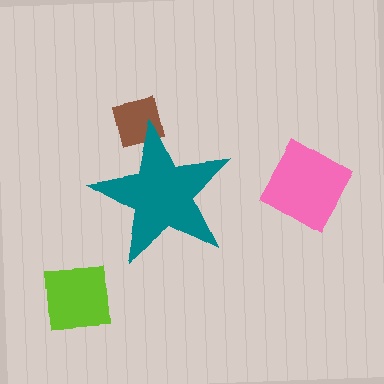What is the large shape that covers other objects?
A teal star.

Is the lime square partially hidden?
No, the lime square is fully visible.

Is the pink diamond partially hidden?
No, the pink diamond is fully visible.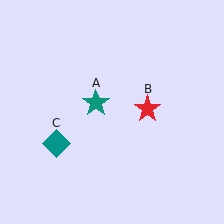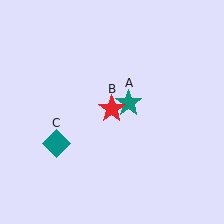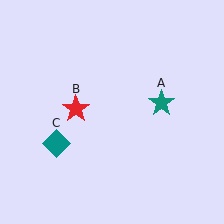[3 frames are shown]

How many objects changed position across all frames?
2 objects changed position: teal star (object A), red star (object B).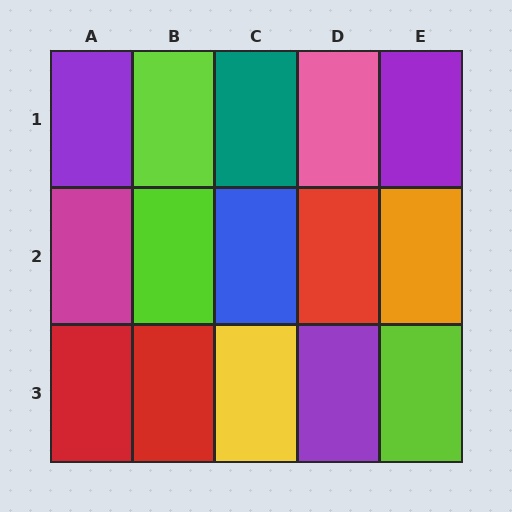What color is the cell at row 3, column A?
Red.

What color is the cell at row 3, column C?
Yellow.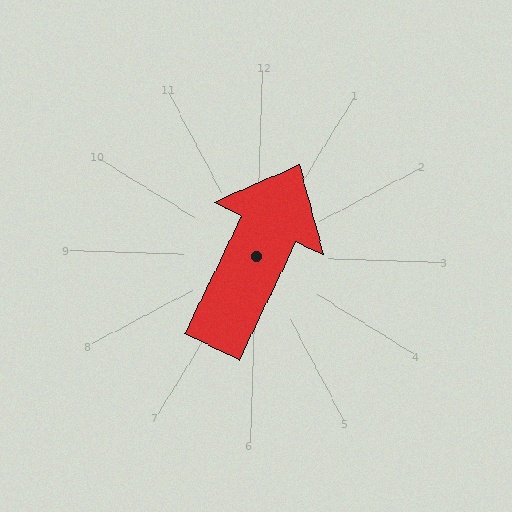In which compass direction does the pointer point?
Northeast.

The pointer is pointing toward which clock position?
Roughly 1 o'clock.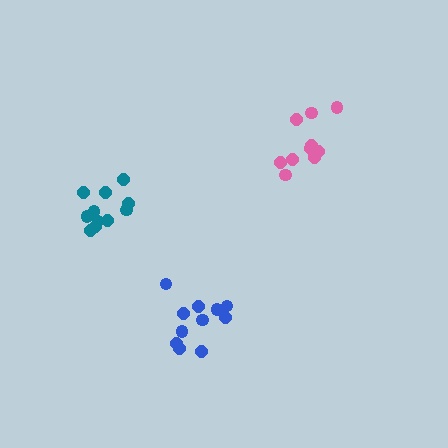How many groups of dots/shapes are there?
There are 3 groups.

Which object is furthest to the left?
The teal cluster is leftmost.